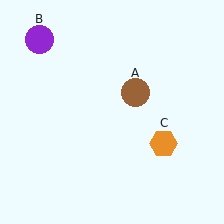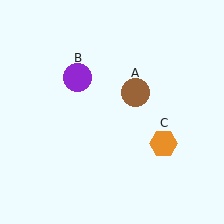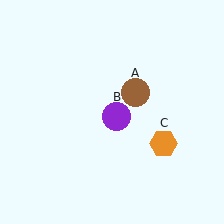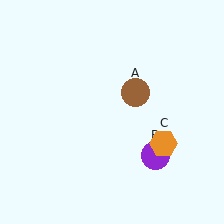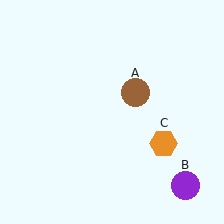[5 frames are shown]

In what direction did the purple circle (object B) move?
The purple circle (object B) moved down and to the right.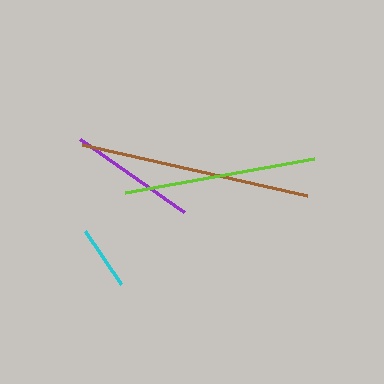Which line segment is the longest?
The brown line is the longest at approximately 230 pixels.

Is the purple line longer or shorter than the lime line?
The lime line is longer than the purple line.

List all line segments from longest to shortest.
From longest to shortest: brown, lime, purple, cyan.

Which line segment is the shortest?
The cyan line is the shortest at approximately 64 pixels.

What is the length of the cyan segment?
The cyan segment is approximately 64 pixels long.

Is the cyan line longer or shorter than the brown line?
The brown line is longer than the cyan line.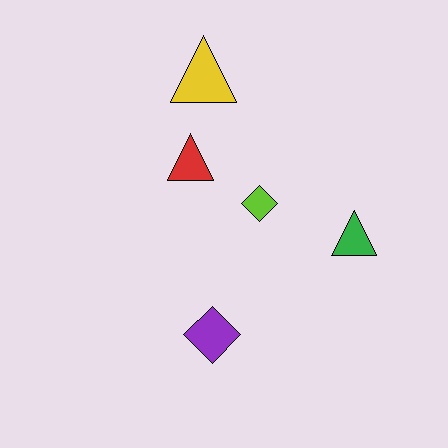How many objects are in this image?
There are 5 objects.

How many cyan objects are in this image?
There are no cyan objects.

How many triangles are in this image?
There are 3 triangles.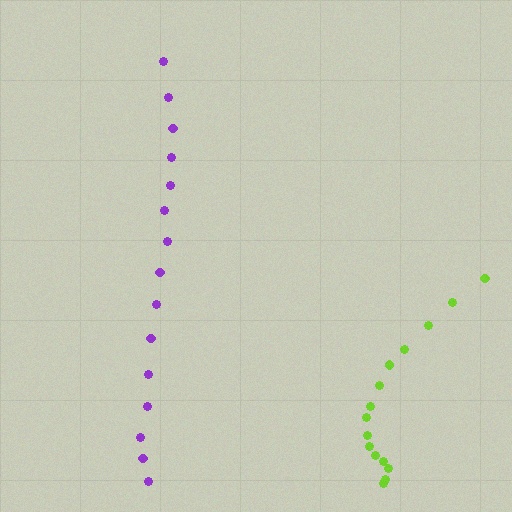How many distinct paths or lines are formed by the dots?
There are 2 distinct paths.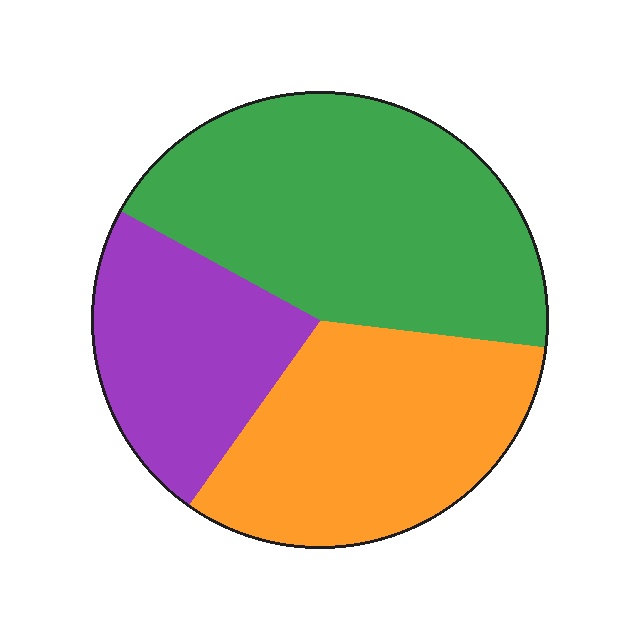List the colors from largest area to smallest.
From largest to smallest: green, orange, purple.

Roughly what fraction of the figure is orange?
Orange covers around 35% of the figure.